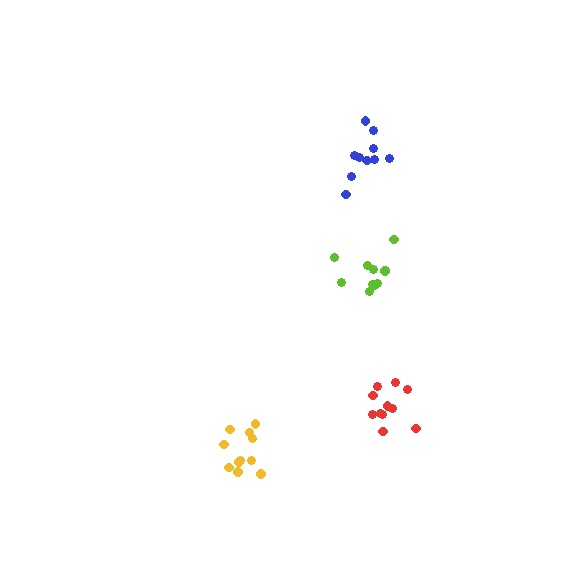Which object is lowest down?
The yellow cluster is bottommost.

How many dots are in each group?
Group 1: 11 dots, Group 2: 11 dots, Group 3: 11 dots, Group 4: 10 dots (43 total).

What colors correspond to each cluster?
The clusters are colored: red, lime, yellow, blue.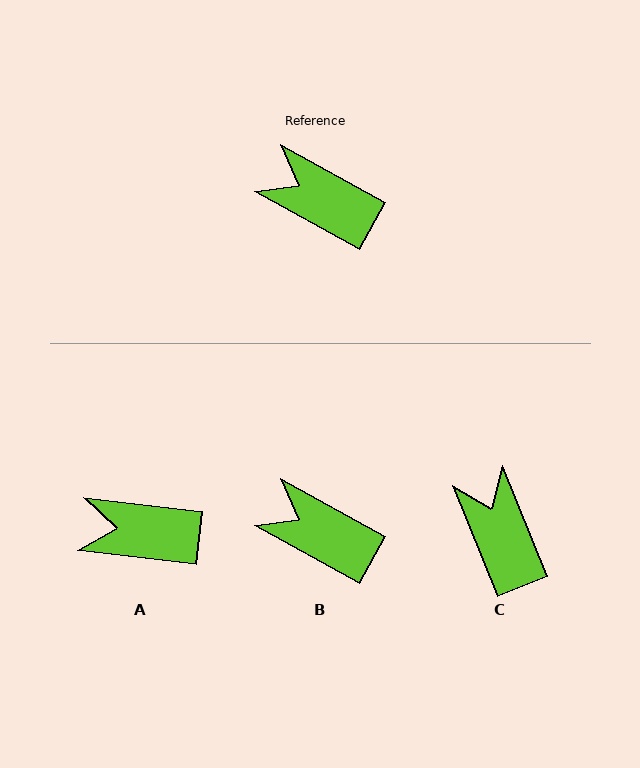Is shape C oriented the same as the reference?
No, it is off by about 39 degrees.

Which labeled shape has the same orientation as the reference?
B.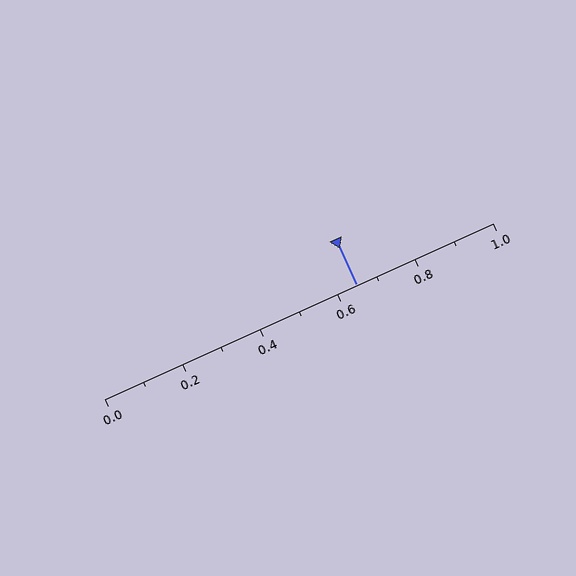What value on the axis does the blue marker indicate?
The marker indicates approximately 0.65.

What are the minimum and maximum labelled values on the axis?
The axis runs from 0.0 to 1.0.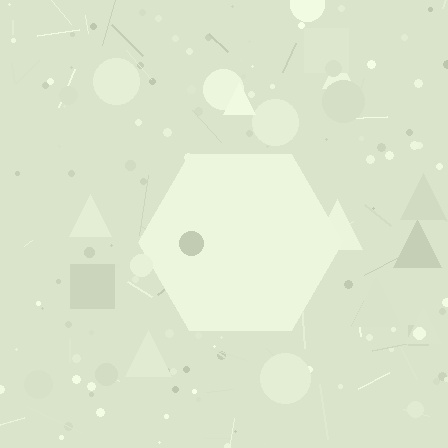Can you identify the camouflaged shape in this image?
The camouflaged shape is a hexagon.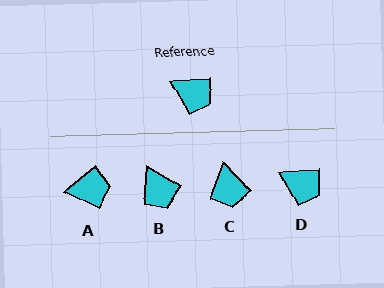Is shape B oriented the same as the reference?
No, it is off by about 34 degrees.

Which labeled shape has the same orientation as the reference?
D.